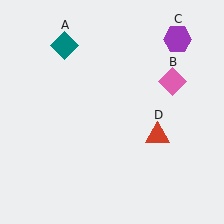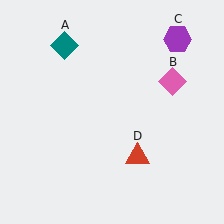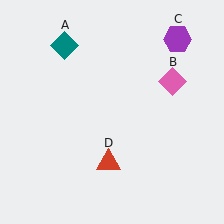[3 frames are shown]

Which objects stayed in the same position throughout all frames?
Teal diamond (object A) and pink diamond (object B) and purple hexagon (object C) remained stationary.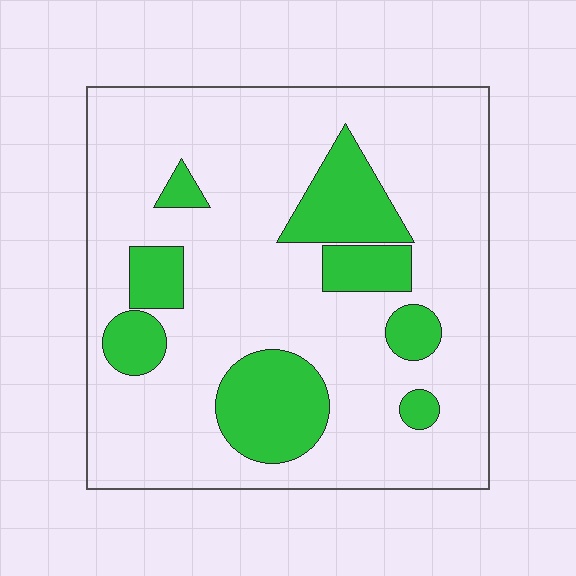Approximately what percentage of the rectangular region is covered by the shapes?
Approximately 20%.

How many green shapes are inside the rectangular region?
8.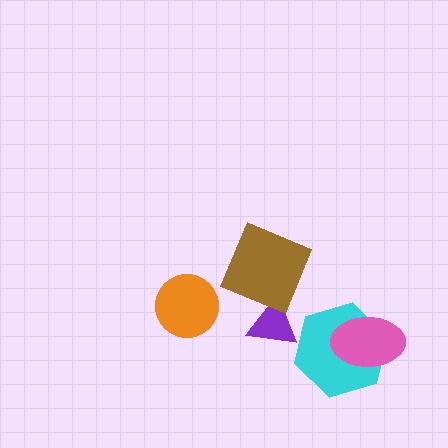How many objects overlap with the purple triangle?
1 object overlaps with the purple triangle.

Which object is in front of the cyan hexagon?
The pink ellipse is in front of the cyan hexagon.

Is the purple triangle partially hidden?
Yes, it is partially covered by another shape.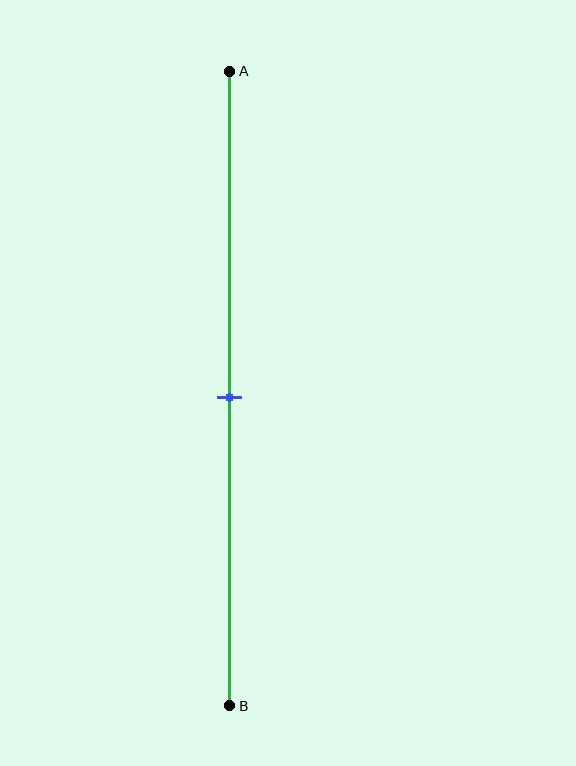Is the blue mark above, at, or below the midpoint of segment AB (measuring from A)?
The blue mark is approximately at the midpoint of segment AB.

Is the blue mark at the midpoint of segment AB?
Yes, the mark is approximately at the midpoint.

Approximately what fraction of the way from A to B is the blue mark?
The blue mark is approximately 50% of the way from A to B.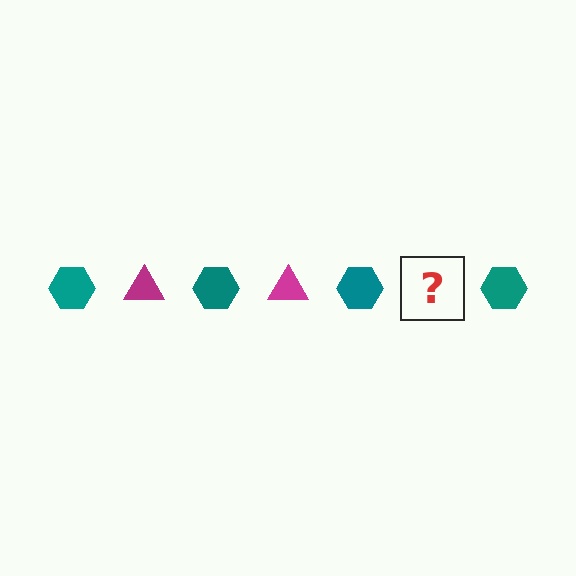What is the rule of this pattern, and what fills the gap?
The rule is that the pattern alternates between teal hexagon and magenta triangle. The gap should be filled with a magenta triangle.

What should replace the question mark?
The question mark should be replaced with a magenta triangle.